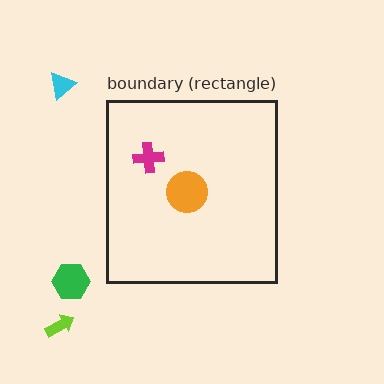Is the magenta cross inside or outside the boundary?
Inside.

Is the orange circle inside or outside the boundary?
Inside.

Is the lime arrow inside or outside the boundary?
Outside.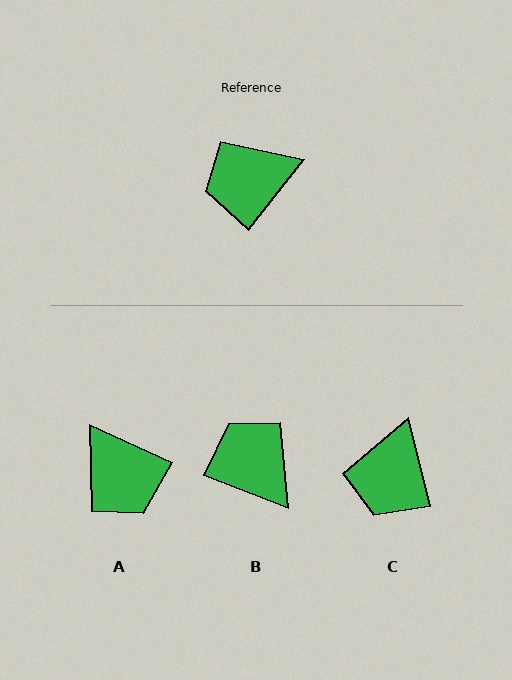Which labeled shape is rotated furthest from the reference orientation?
A, about 104 degrees away.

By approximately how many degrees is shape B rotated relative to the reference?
Approximately 73 degrees clockwise.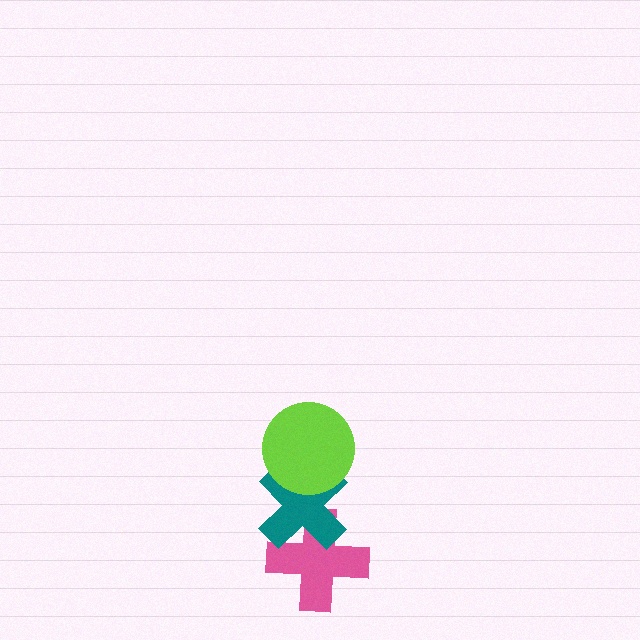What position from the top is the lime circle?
The lime circle is 1st from the top.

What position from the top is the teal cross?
The teal cross is 2nd from the top.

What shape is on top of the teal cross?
The lime circle is on top of the teal cross.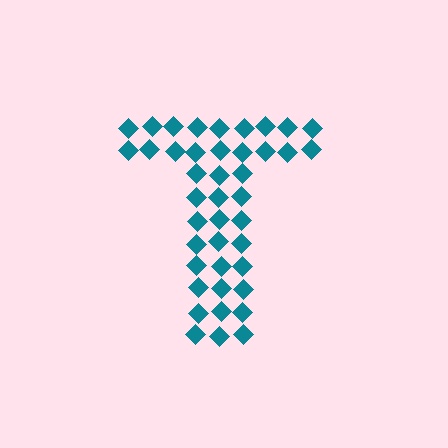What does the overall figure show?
The overall figure shows the letter T.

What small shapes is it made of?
It is made of small diamonds.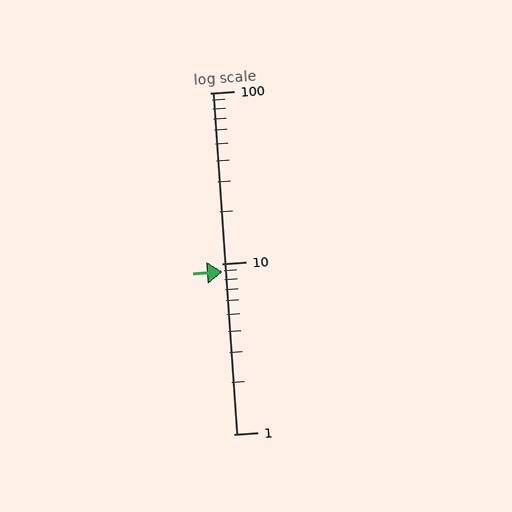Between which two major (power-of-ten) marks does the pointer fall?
The pointer is between 1 and 10.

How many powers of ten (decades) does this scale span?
The scale spans 2 decades, from 1 to 100.